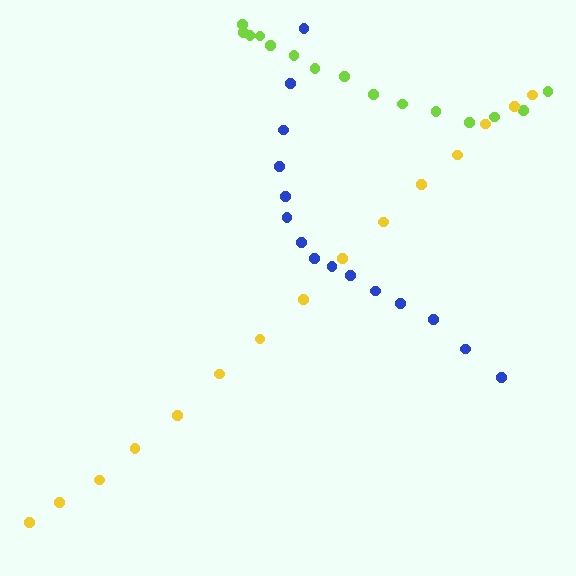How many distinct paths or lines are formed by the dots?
There are 3 distinct paths.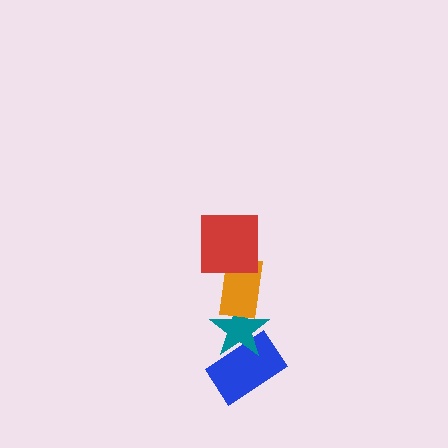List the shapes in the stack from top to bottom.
From top to bottom: the red square, the orange rectangle, the teal star, the blue rectangle.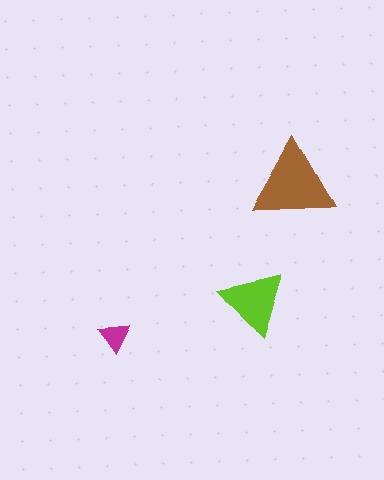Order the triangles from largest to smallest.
the brown one, the lime one, the magenta one.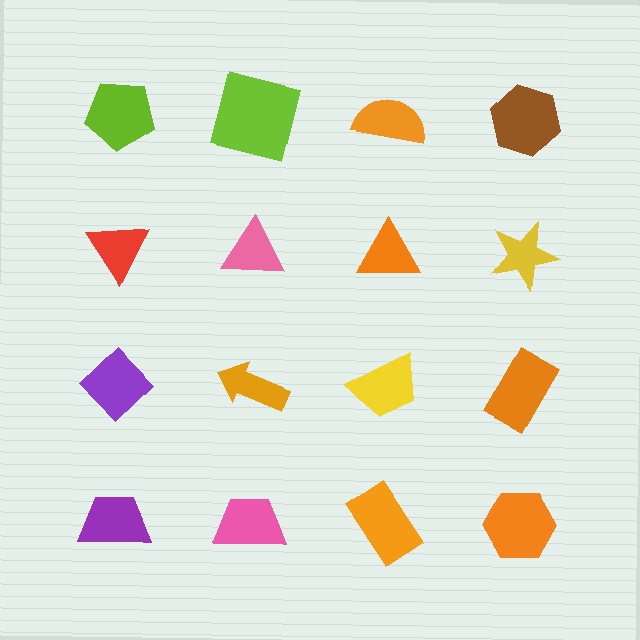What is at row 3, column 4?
An orange rectangle.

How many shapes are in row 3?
4 shapes.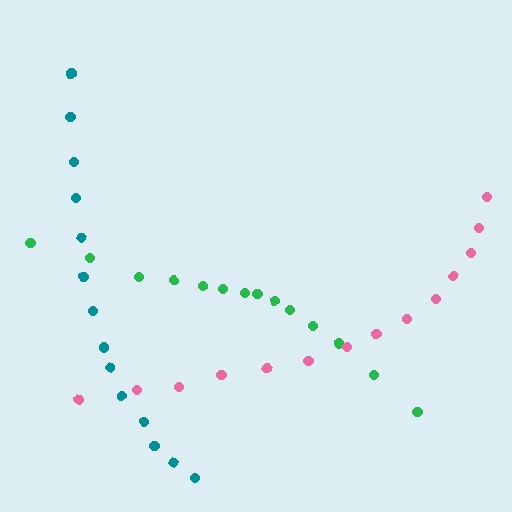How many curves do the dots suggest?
There are 3 distinct paths.